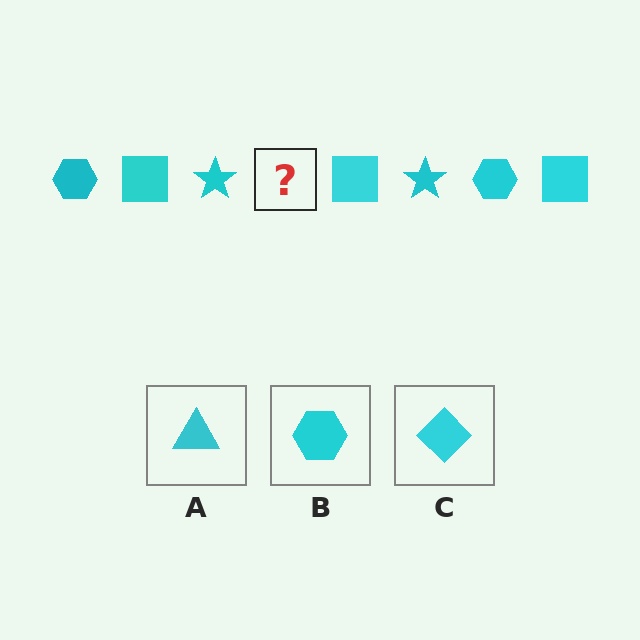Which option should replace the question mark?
Option B.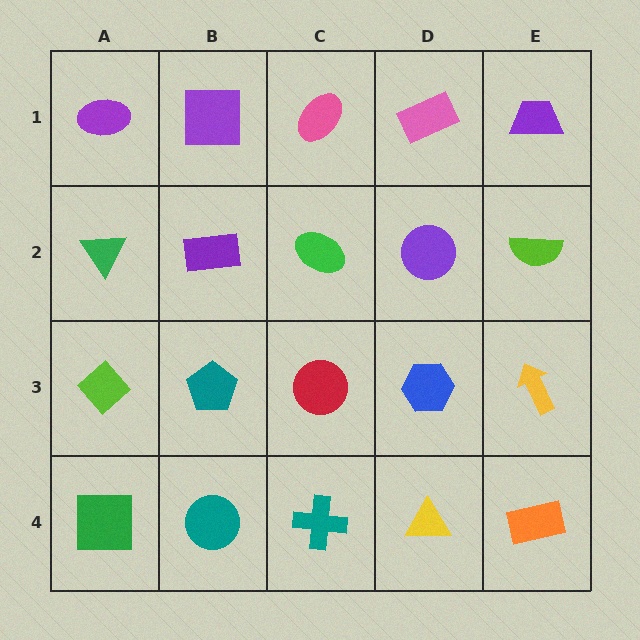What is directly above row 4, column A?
A lime diamond.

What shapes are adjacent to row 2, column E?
A purple trapezoid (row 1, column E), a yellow arrow (row 3, column E), a purple circle (row 2, column D).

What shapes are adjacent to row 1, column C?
A green ellipse (row 2, column C), a purple square (row 1, column B), a pink rectangle (row 1, column D).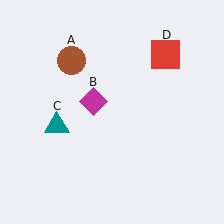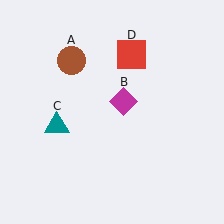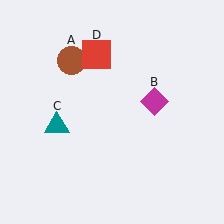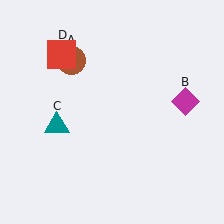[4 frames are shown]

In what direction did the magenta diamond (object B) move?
The magenta diamond (object B) moved right.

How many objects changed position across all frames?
2 objects changed position: magenta diamond (object B), red square (object D).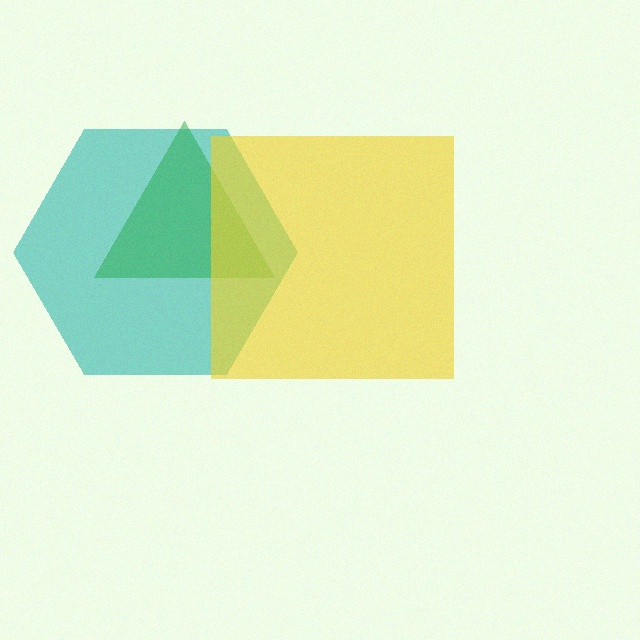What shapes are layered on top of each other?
The layered shapes are: a teal hexagon, a green triangle, a yellow square.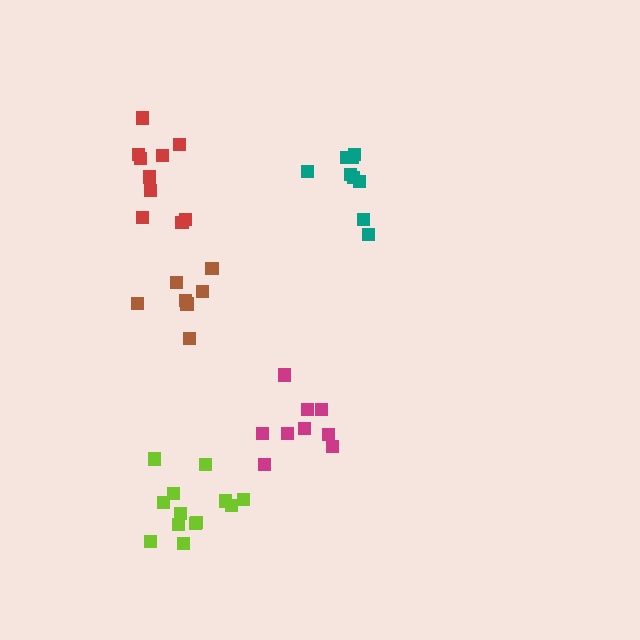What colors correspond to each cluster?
The clusters are colored: red, magenta, brown, lime, teal.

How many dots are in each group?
Group 1: 10 dots, Group 2: 9 dots, Group 3: 7 dots, Group 4: 13 dots, Group 5: 9 dots (48 total).